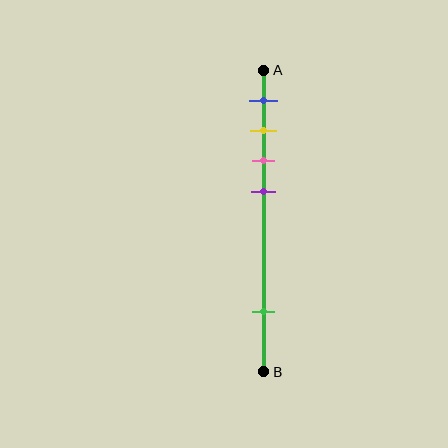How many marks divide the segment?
There are 5 marks dividing the segment.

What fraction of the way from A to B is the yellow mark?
The yellow mark is approximately 20% (0.2) of the way from A to B.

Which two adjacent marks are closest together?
The yellow and pink marks are the closest adjacent pair.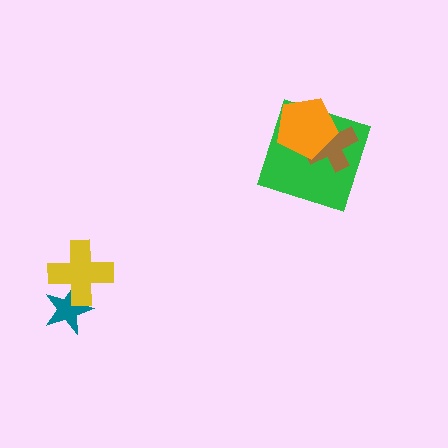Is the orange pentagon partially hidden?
No, no other shape covers it.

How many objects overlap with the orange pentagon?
2 objects overlap with the orange pentagon.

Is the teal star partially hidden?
Yes, it is partially covered by another shape.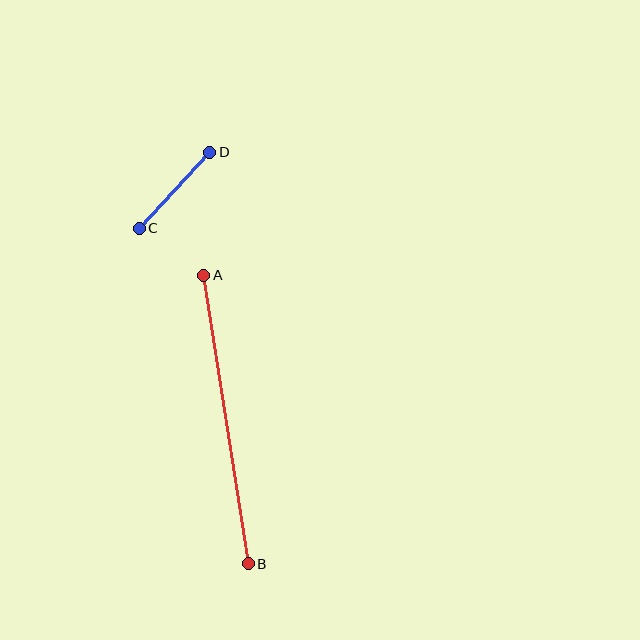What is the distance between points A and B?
The distance is approximately 292 pixels.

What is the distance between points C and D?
The distance is approximately 104 pixels.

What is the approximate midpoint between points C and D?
The midpoint is at approximately (175, 190) pixels.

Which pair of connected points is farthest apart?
Points A and B are farthest apart.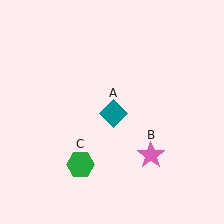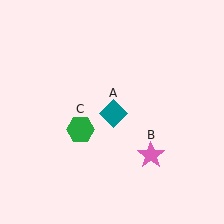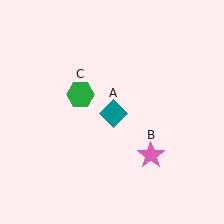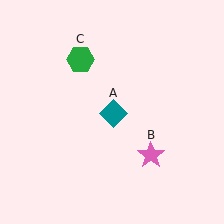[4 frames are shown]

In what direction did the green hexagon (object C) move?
The green hexagon (object C) moved up.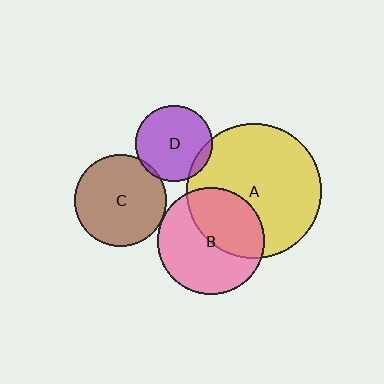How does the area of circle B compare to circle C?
Approximately 1.3 times.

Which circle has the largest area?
Circle A (yellow).